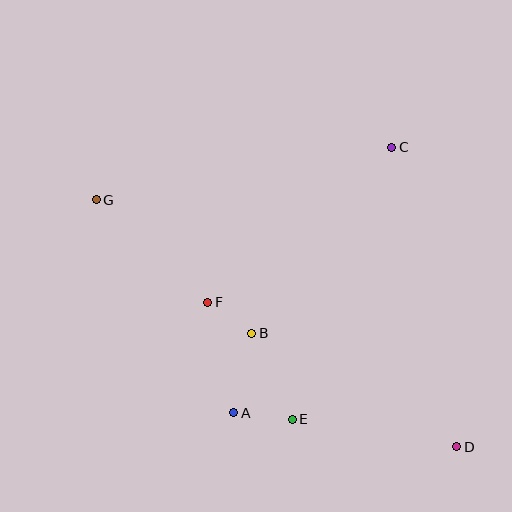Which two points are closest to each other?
Points B and F are closest to each other.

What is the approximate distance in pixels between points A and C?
The distance between A and C is approximately 309 pixels.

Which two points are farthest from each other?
Points D and G are farthest from each other.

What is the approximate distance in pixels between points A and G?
The distance between A and G is approximately 253 pixels.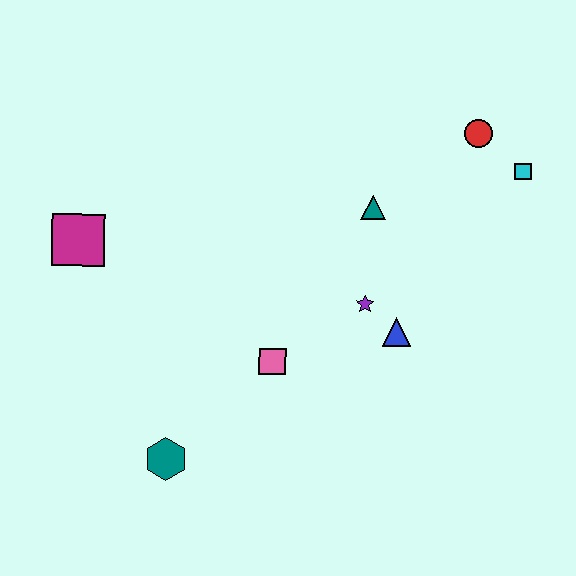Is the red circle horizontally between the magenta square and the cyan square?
Yes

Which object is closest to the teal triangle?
The purple star is closest to the teal triangle.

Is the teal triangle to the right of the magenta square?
Yes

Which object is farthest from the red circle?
The teal hexagon is farthest from the red circle.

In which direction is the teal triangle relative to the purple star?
The teal triangle is above the purple star.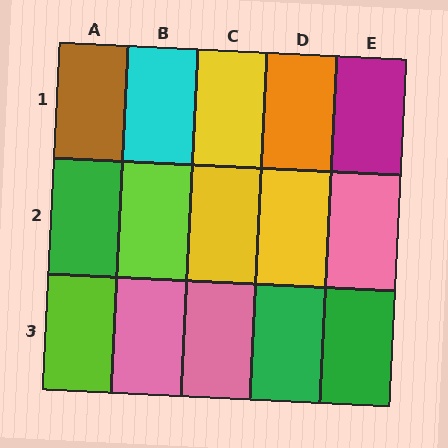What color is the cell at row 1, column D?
Orange.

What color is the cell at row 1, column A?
Brown.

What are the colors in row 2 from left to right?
Green, lime, yellow, yellow, pink.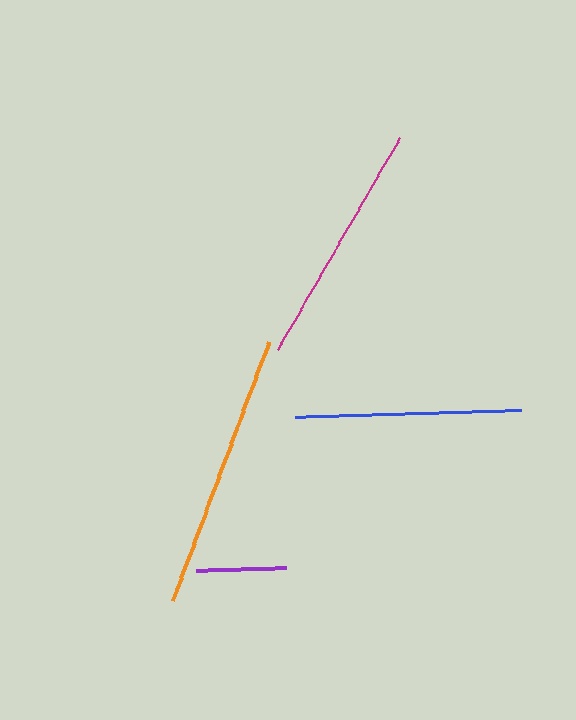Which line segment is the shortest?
The purple line is the shortest at approximately 90 pixels.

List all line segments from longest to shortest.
From longest to shortest: orange, magenta, blue, purple.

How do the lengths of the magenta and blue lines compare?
The magenta and blue lines are approximately the same length.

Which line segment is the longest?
The orange line is the longest at approximately 276 pixels.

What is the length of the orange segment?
The orange segment is approximately 276 pixels long.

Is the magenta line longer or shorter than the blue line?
The magenta line is longer than the blue line.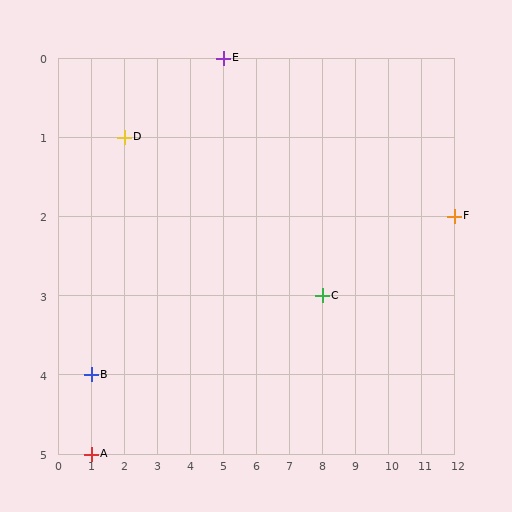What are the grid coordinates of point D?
Point D is at grid coordinates (2, 1).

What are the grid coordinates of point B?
Point B is at grid coordinates (1, 4).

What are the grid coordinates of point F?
Point F is at grid coordinates (12, 2).